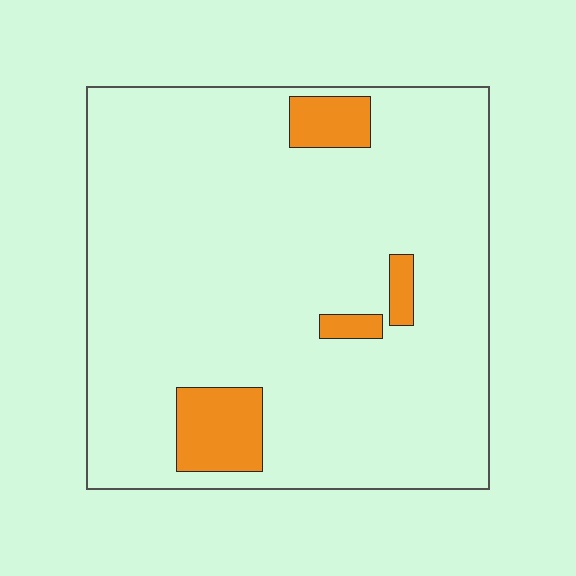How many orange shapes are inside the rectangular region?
4.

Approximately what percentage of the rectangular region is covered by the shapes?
Approximately 10%.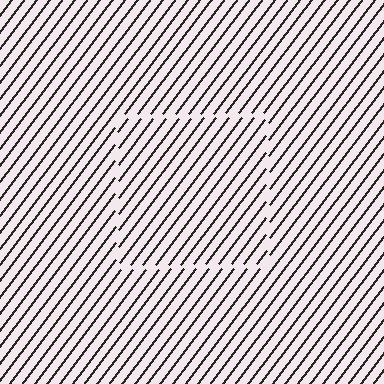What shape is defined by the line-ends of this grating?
An illusory square. The interior of the shape contains the same grating, shifted by half a period — the contour is defined by the phase discontinuity where line-ends from the inner and outer gratings abut.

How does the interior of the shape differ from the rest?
The interior of the shape contains the same grating, shifted by half a period — the contour is defined by the phase discontinuity where line-ends from the inner and outer gratings abut.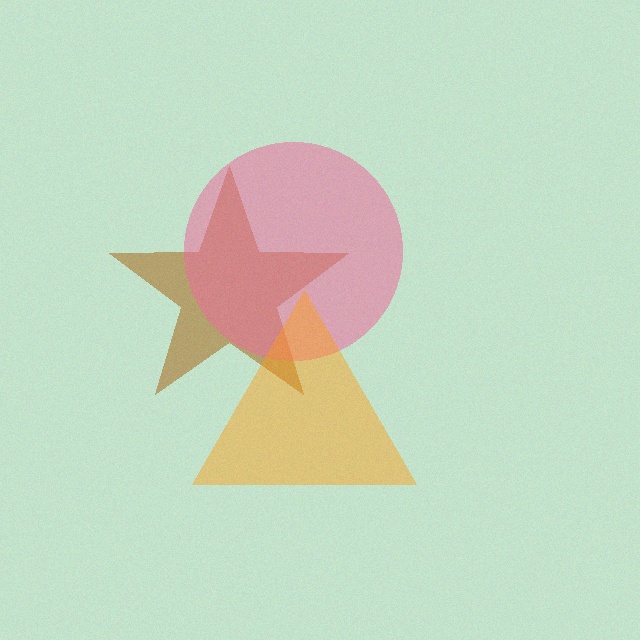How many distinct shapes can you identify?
There are 3 distinct shapes: a brown star, a pink circle, an orange triangle.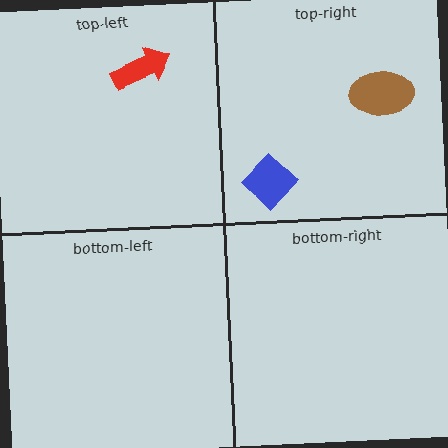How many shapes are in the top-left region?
1.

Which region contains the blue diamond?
The top-right region.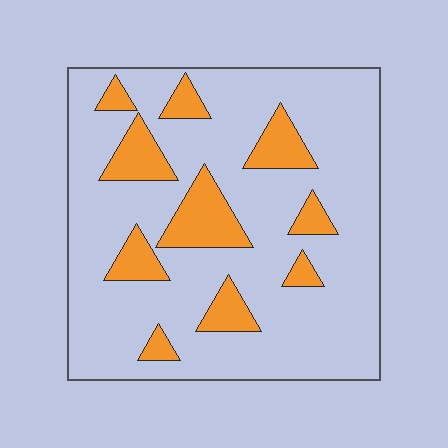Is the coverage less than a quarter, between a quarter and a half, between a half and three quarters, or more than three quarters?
Less than a quarter.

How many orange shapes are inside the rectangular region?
10.